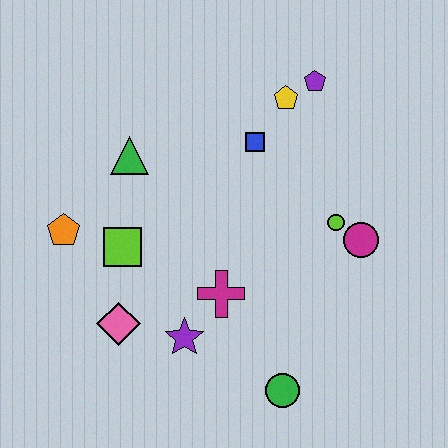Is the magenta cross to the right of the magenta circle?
No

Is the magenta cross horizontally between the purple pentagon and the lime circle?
No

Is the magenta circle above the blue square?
No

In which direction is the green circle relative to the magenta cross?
The green circle is below the magenta cross.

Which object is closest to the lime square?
The orange pentagon is closest to the lime square.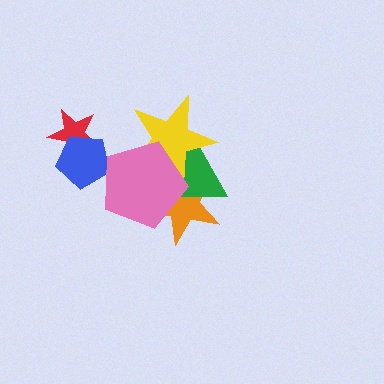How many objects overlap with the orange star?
3 objects overlap with the orange star.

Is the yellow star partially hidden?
Yes, it is partially covered by another shape.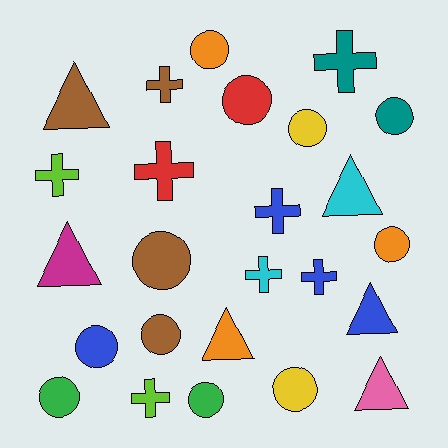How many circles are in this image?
There are 11 circles.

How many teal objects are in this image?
There are 2 teal objects.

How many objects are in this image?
There are 25 objects.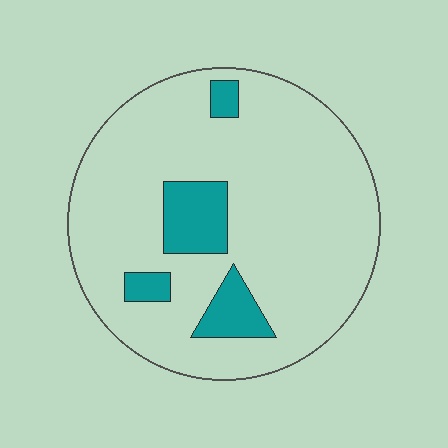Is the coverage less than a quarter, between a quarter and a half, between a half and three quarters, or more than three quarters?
Less than a quarter.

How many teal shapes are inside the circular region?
4.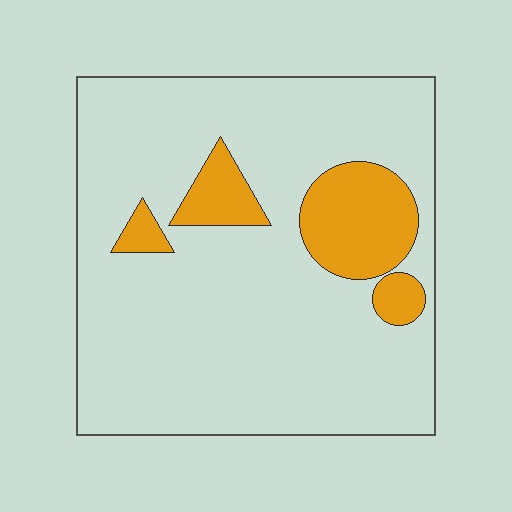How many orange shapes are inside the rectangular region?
4.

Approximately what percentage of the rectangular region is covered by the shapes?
Approximately 15%.